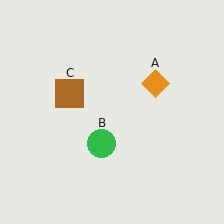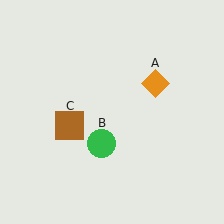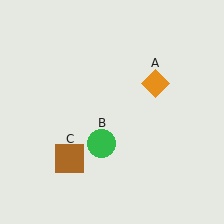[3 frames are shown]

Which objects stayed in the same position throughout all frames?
Orange diamond (object A) and green circle (object B) remained stationary.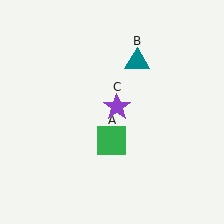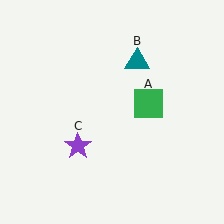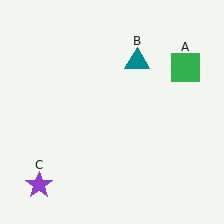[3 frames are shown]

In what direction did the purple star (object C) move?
The purple star (object C) moved down and to the left.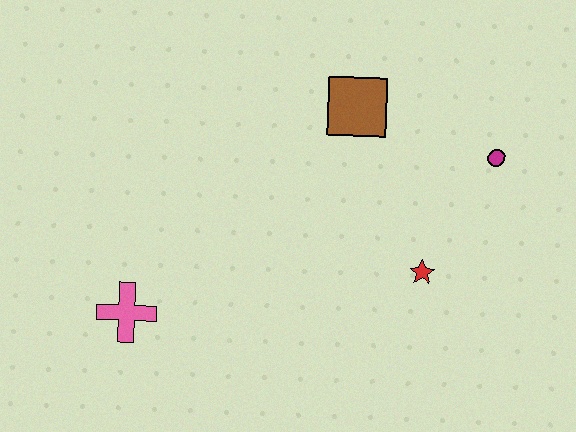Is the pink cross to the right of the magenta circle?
No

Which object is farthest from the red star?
The pink cross is farthest from the red star.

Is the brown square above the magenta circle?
Yes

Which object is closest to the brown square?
The magenta circle is closest to the brown square.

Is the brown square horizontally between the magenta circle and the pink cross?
Yes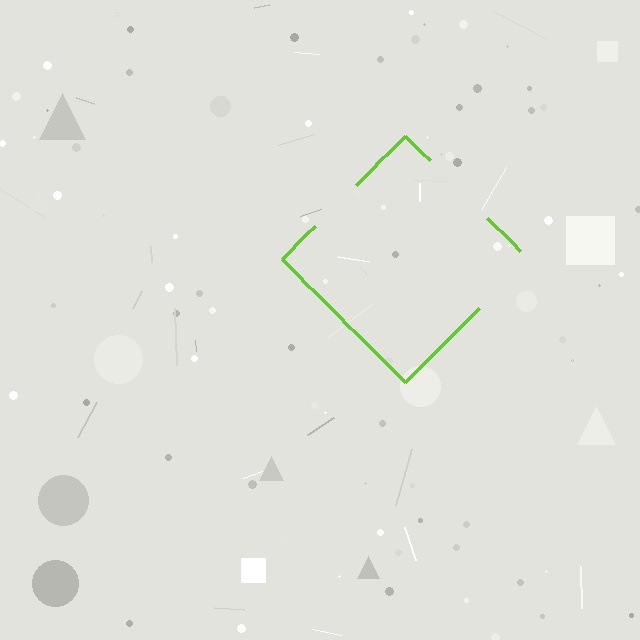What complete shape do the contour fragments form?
The contour fragments form a diamond.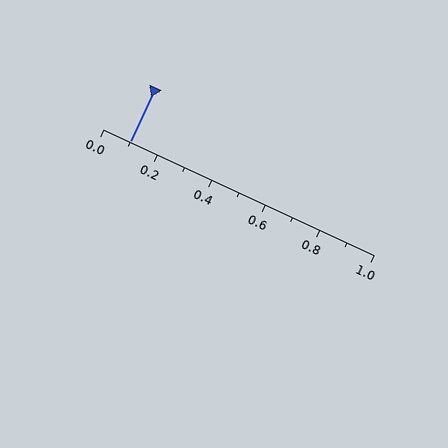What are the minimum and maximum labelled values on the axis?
The axis runs from 0.0 to 1.0.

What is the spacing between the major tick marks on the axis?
The major ticks are spaced 0.2 apart.